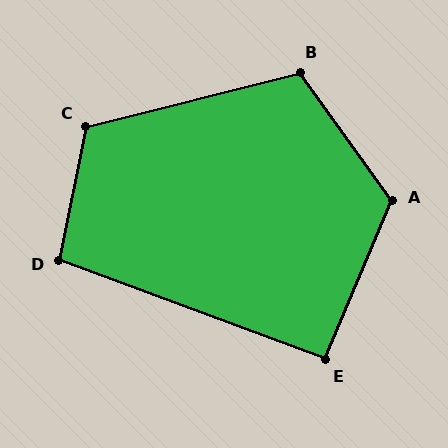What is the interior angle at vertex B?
Approximately 111 degrees (obtuse).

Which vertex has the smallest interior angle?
E, at approximately 92 degrees.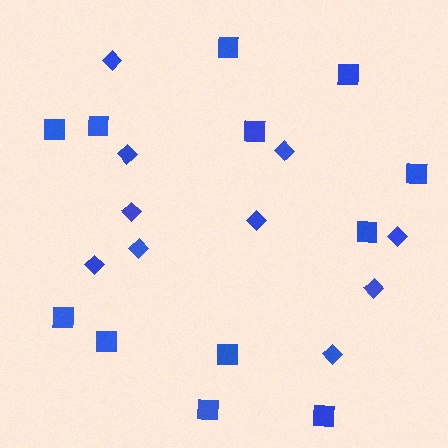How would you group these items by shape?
There are 2 groups: one group of diamonds (10) and one group of squares (12).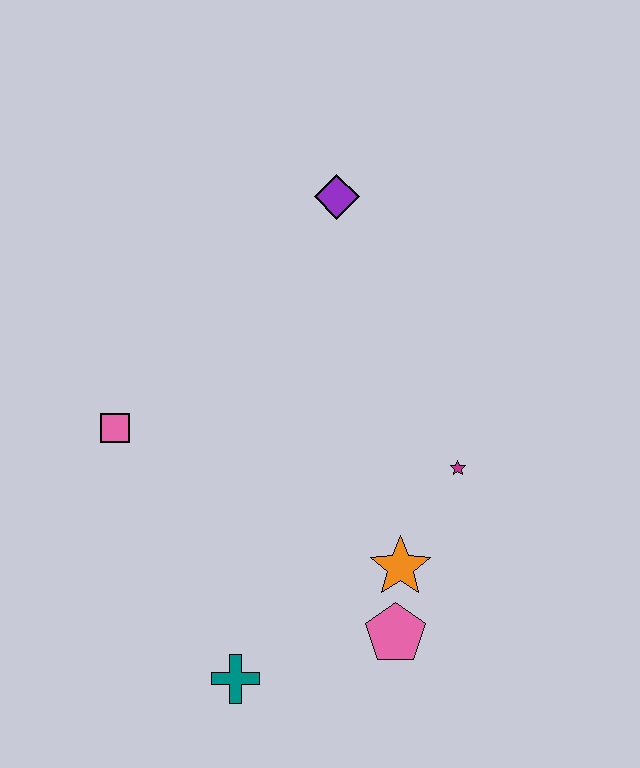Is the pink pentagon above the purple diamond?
No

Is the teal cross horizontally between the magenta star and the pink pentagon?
No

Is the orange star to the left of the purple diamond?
No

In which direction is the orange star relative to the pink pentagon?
The orange star is above the pink pentagon.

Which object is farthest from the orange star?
The purple diamond is farthest from the orange star.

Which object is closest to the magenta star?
The orange star is closest to the magenta star.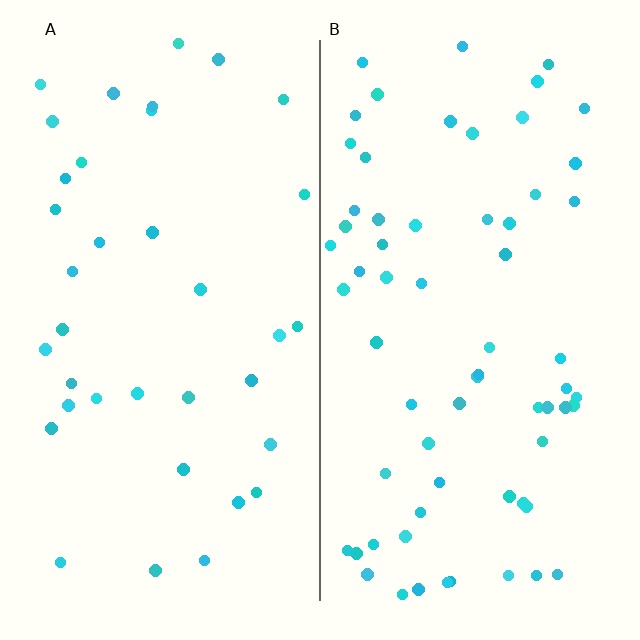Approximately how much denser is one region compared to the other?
Approximately 1.8× — region B over region A.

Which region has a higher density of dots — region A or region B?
B (the right).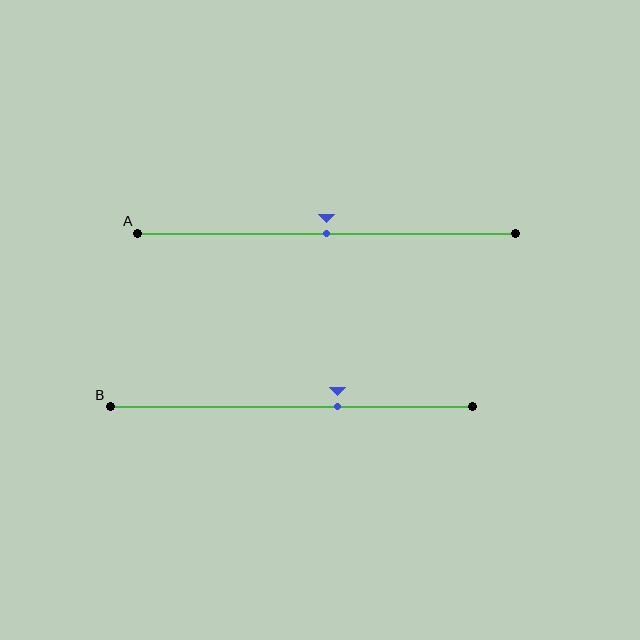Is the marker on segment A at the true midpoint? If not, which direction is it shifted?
Yes, the marker on segment A is at the true midpoint.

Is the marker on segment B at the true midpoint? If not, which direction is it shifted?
No, the marker on segment B is shifted to the right by about 13% of the segment length.